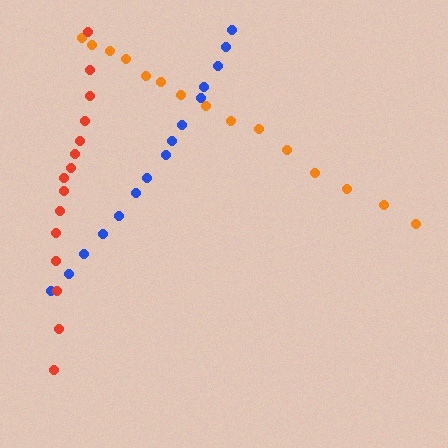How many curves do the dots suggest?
There are 3 distinct paths.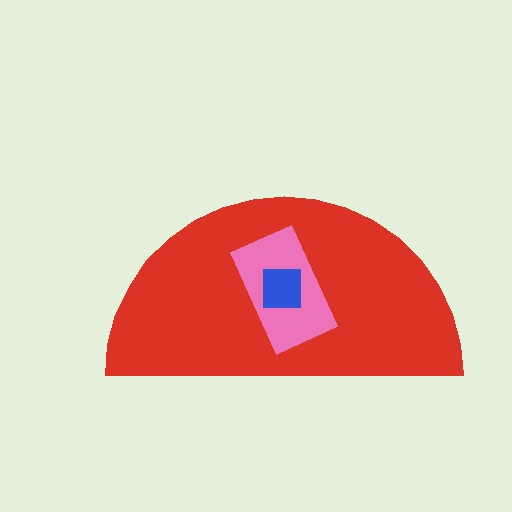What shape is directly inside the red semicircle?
The pink rectangle.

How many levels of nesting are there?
3.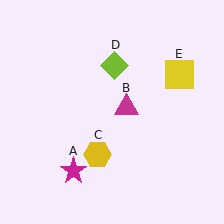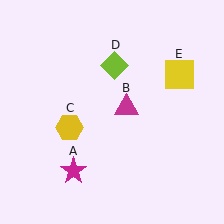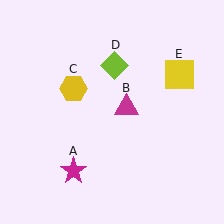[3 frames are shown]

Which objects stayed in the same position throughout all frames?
Magenta star (object A) and magenta triangle (object B) and lime diamond (object D) and yellow square (object E) remained stationary.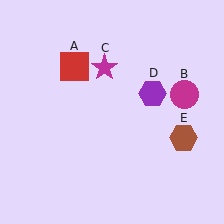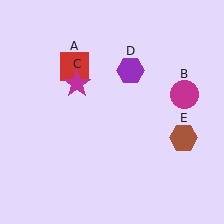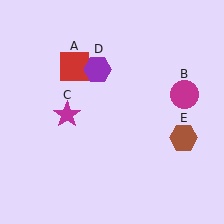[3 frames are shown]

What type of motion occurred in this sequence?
The magenta star (object C), purple hexagon (object D) rotated counterclockwise around the center of the scene.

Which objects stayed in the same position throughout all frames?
Red square (object A) and magenta circle (object B) and brown hexagon (object E) remained stationary.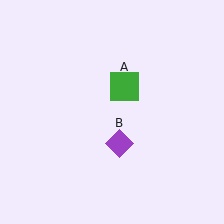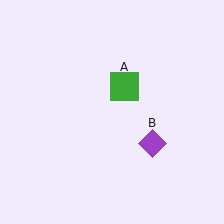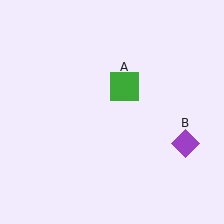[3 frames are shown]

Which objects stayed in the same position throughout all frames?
Green square (object A) remained stationary.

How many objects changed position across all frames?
1 object changed position: purple diamond (object B).